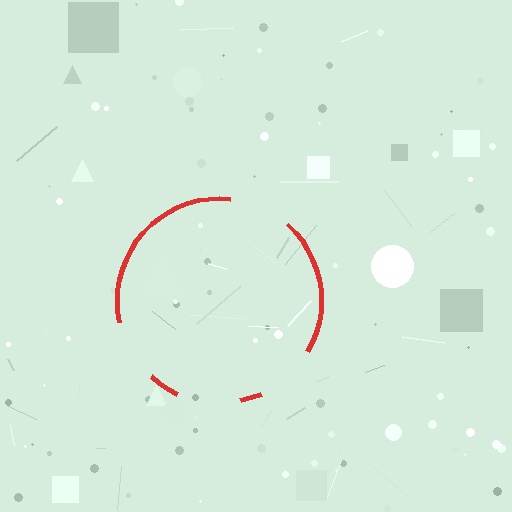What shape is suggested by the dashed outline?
The dashed outline suggests a circle.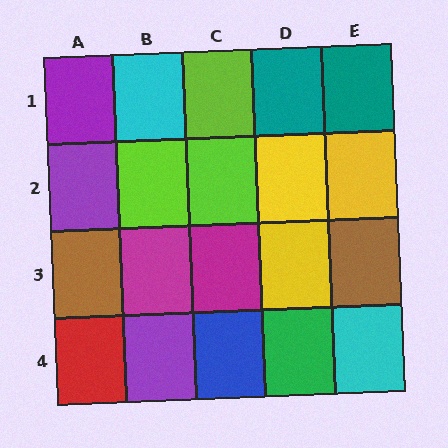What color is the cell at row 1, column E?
Teal.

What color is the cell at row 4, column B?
Purple.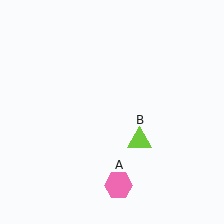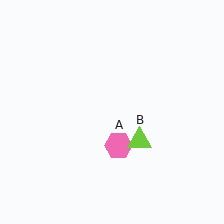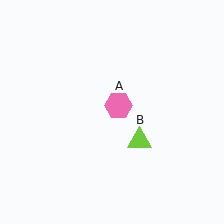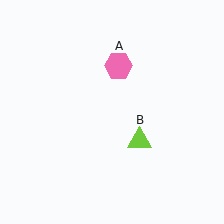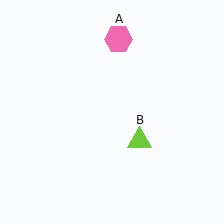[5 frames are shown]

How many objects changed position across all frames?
1 object changed position: pink hexagon (object A).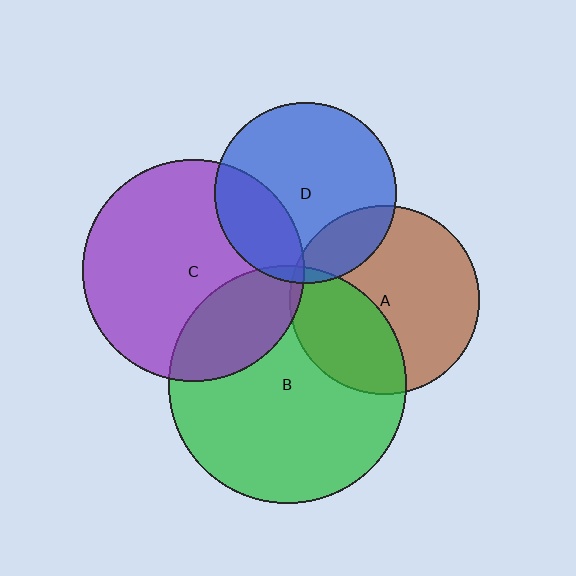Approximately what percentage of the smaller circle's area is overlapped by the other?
Approximately 25%.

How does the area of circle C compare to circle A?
Approximately 1.4 times.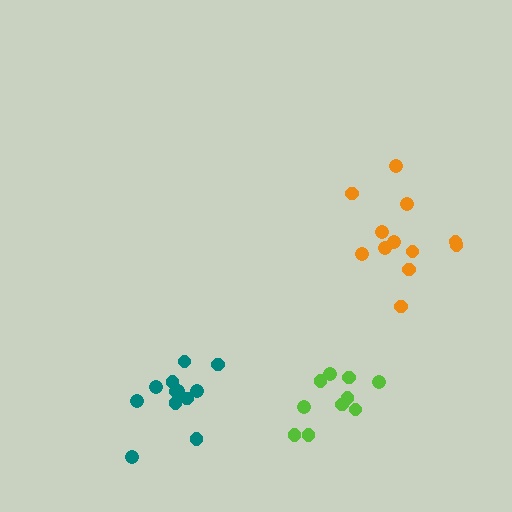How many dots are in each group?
Group 1: 10 dots, Group 2: 12 dots, Group 3: 12 dots (34 total).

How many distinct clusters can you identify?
There are 3 distinct clusters.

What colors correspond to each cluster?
The clusters are colored: lime, teal, orange.